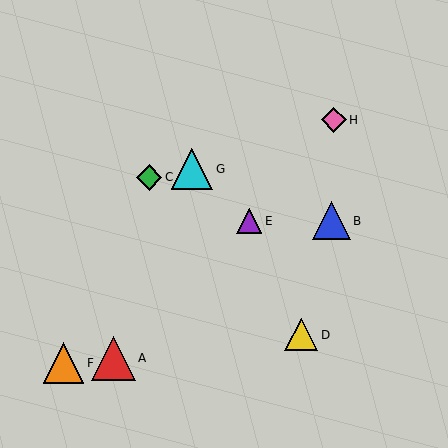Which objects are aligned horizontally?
Objects B, E are aligned horizontally.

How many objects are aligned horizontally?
2 objects (B, E) are aligned horizontally.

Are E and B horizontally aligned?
Yes, both are at y≈221.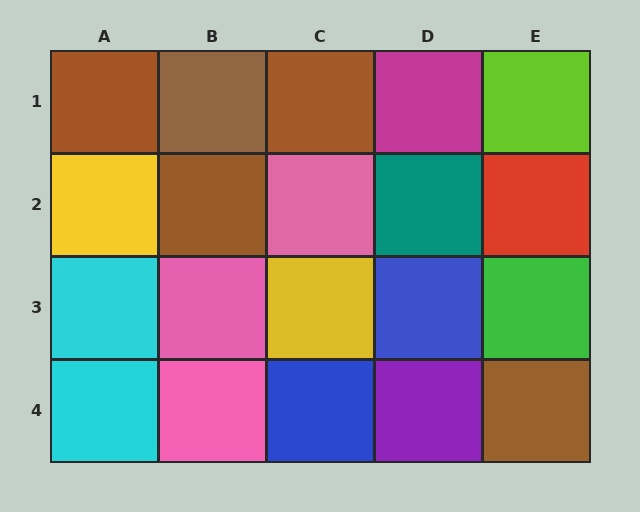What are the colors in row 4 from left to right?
Cyan, pink, blue, purple, brown.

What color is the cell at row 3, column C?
Yellow.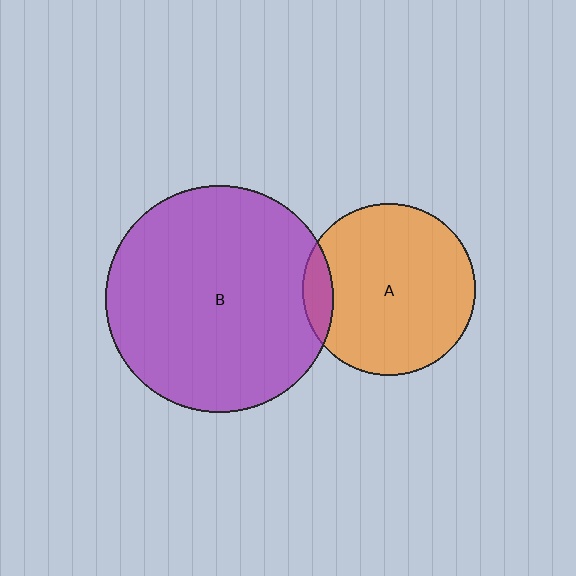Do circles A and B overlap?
Yes.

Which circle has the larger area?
Circle B (purple).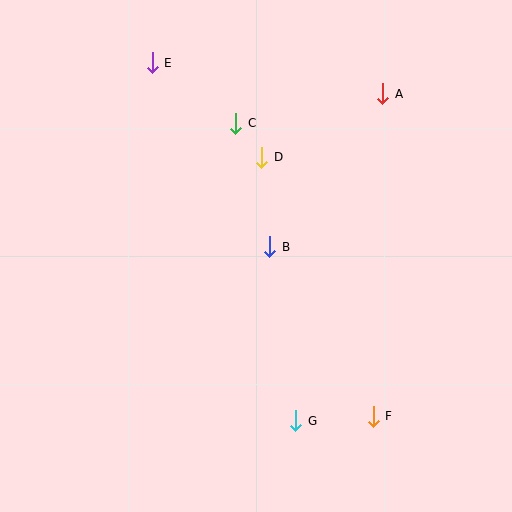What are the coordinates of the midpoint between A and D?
The midpoint between A and D is at (322, 125).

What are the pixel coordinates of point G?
Point G is at (296, 421).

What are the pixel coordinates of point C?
Point C is at (236, 123).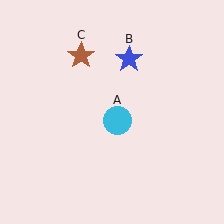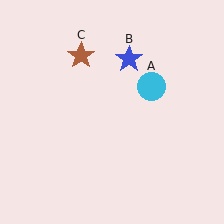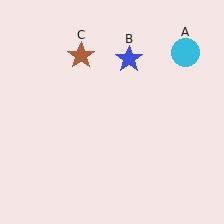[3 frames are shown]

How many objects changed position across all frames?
1 object changed position: cyan circle (object A).